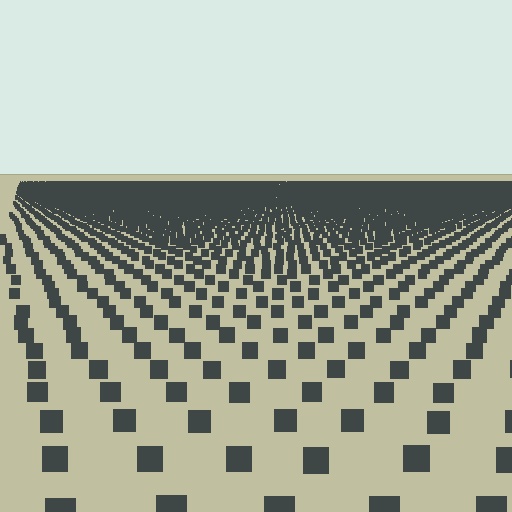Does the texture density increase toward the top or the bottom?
Density increases toward the top.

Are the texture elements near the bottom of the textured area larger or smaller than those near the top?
Larger. Near the bottom, elements are closer to the viewer and appear at a bigger on-screen size.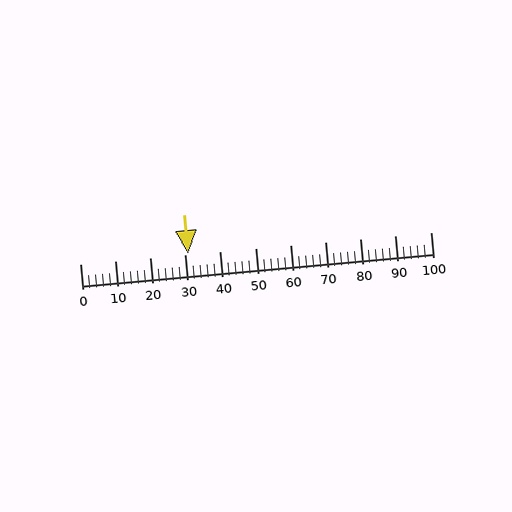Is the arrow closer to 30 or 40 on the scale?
The arrow is closer to 30.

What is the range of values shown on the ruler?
The ruler shows values from 0 to 100.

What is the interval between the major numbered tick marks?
The major tick marks are spaced 10 units apart.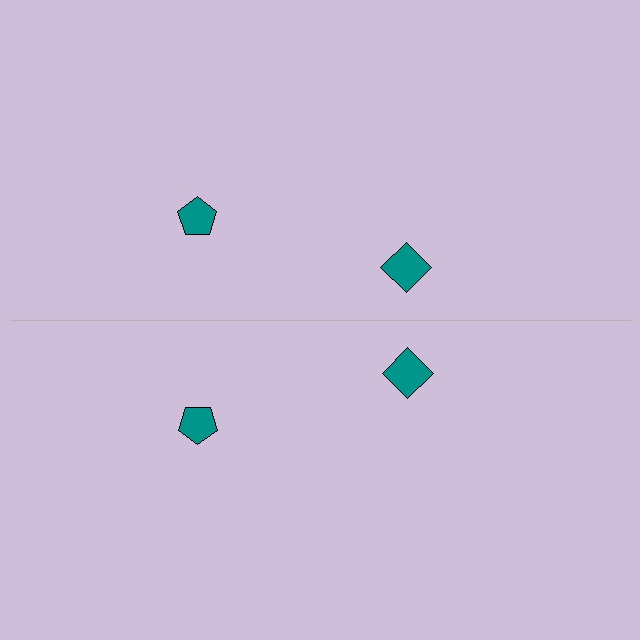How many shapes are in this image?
There are 4 shapes in this image.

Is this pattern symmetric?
Yes, this pattern has bilateral (reflection) symmetry.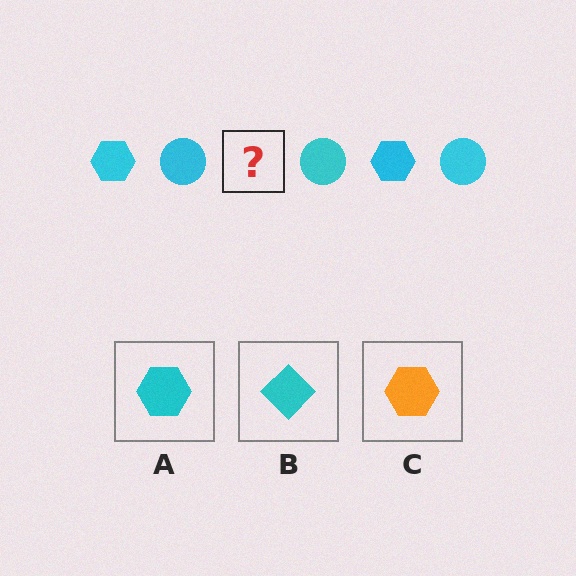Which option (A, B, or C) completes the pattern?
A.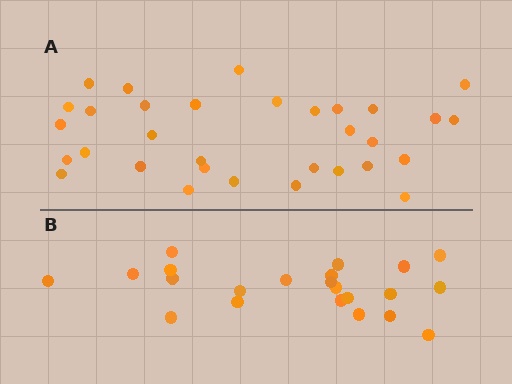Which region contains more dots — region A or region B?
Region A (the top region) has more dots.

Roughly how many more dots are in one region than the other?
Region A has roughly 10 or so more dots than region B.